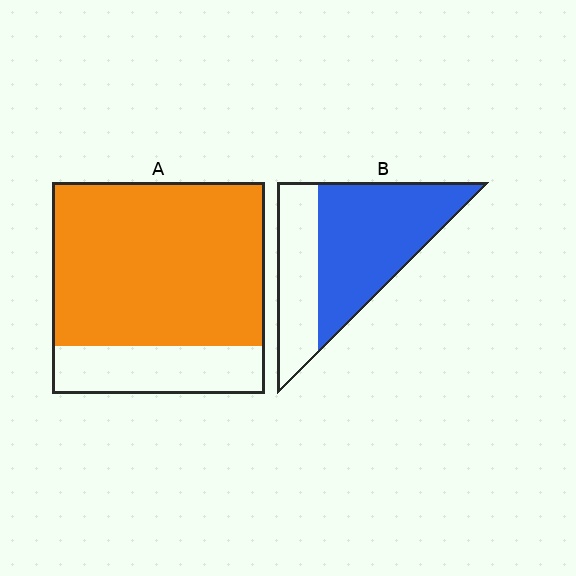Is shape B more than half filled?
Yes.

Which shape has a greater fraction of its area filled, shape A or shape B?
Shape A.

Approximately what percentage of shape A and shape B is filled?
A is approximately 75% and B is approximately 65%.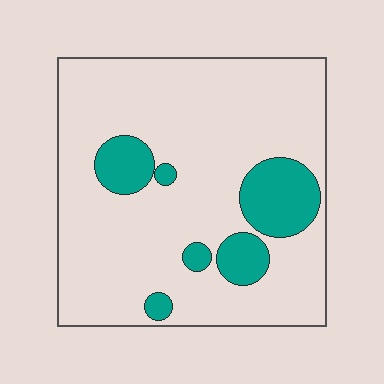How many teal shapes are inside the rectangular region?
6.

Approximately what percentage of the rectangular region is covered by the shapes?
Approximately 15%.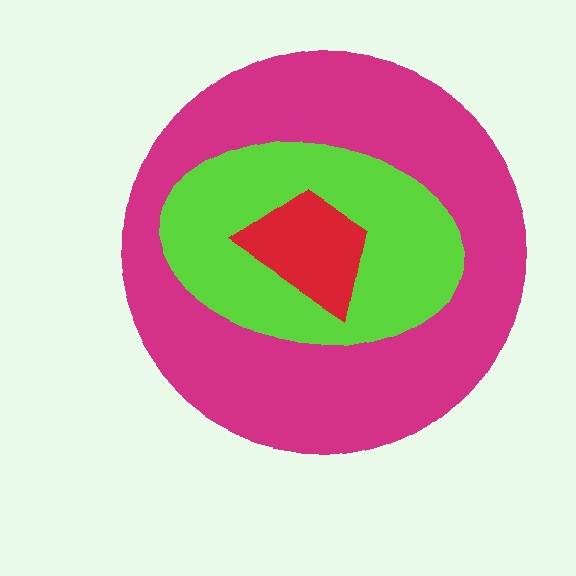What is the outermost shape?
The magenta circle.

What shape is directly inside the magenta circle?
The lime ellipse.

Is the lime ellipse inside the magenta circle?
Yes.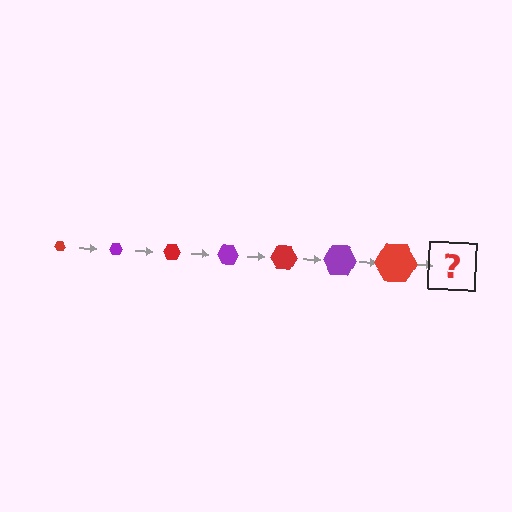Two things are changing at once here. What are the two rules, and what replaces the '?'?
The two rules are that the hexagon grows larger each step and the color cycles through red and purple. The '?' should be a purple hexagon, larger than the previous one.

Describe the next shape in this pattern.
It should be a purple hexagon, larger than the previous one.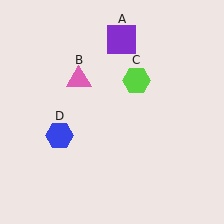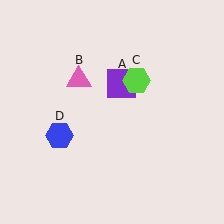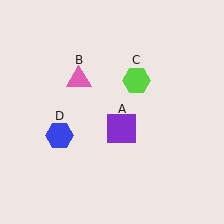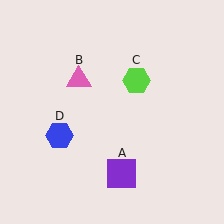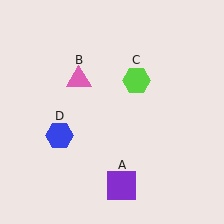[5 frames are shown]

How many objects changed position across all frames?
1 object changed position: purple square (object A).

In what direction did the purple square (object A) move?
The purple square (object A) moved down.